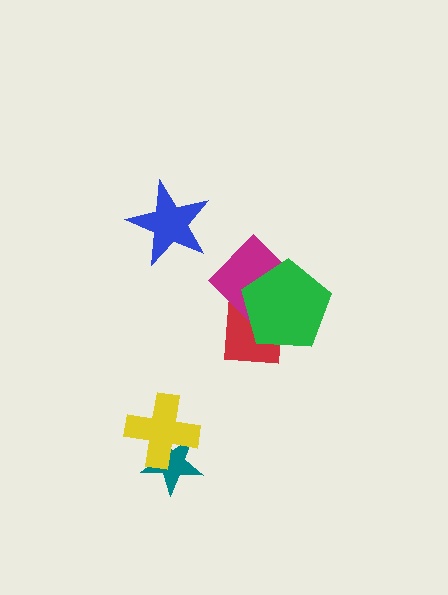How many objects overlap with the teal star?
1 object overlaps with the teal star.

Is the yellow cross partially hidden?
No, no other shape covers it.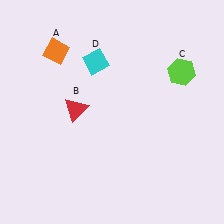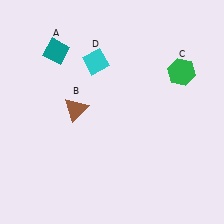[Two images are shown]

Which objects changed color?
A changed from orange to teal. B changed from red to brown. C changed from lime to green.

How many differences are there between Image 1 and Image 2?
There are 3 differences between the two images.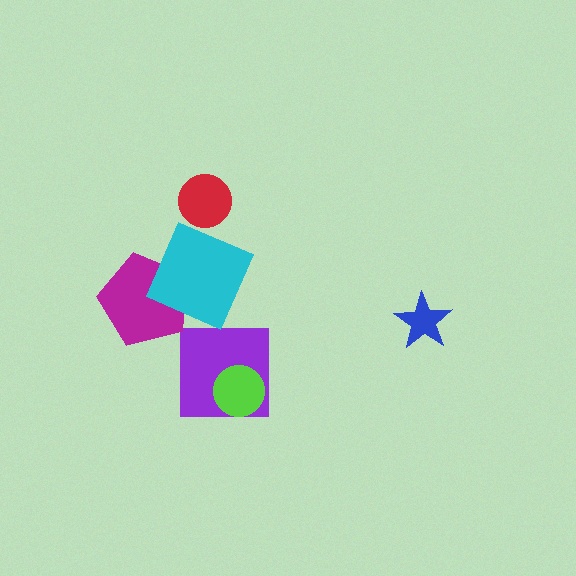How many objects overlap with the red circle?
0 objects overlap with the red circle.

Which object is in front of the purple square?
The lime circle is in front of the purple square.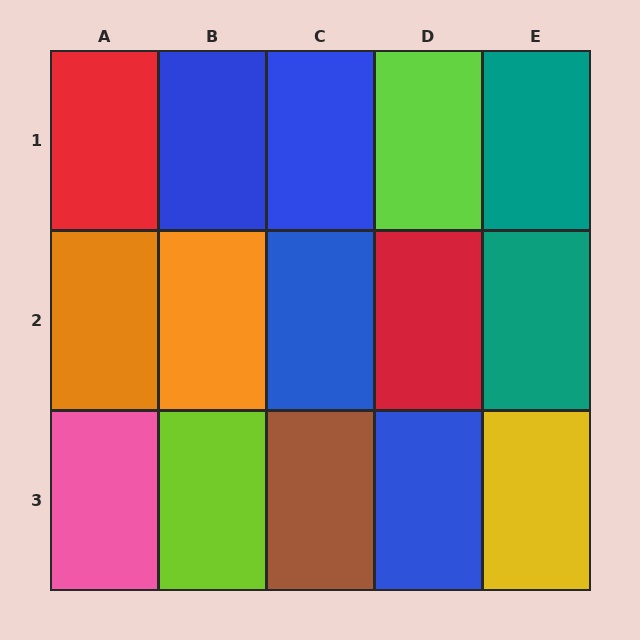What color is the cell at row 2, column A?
Orange.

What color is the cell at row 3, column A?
Pink.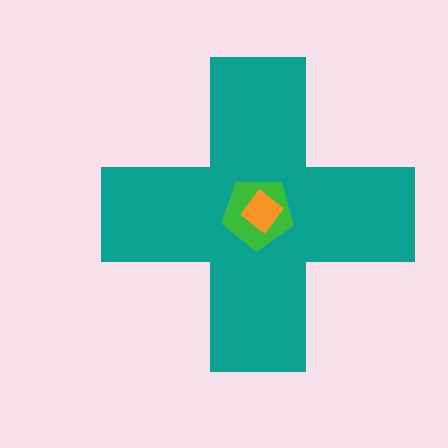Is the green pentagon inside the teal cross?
Yes.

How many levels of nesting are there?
3.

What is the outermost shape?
The teal cross.